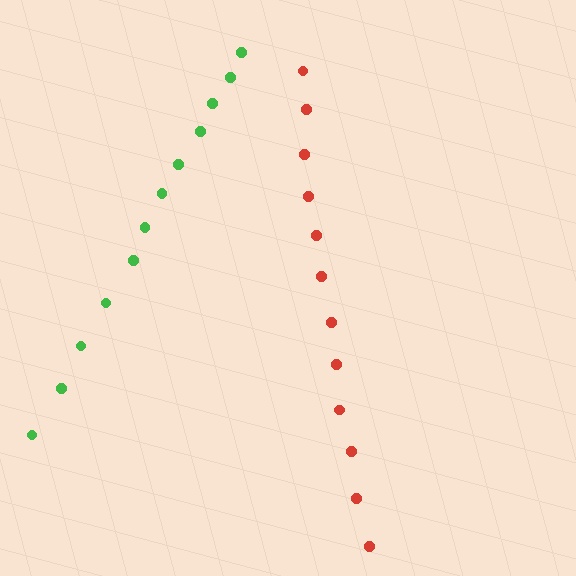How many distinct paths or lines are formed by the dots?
There are 2 distinct paths.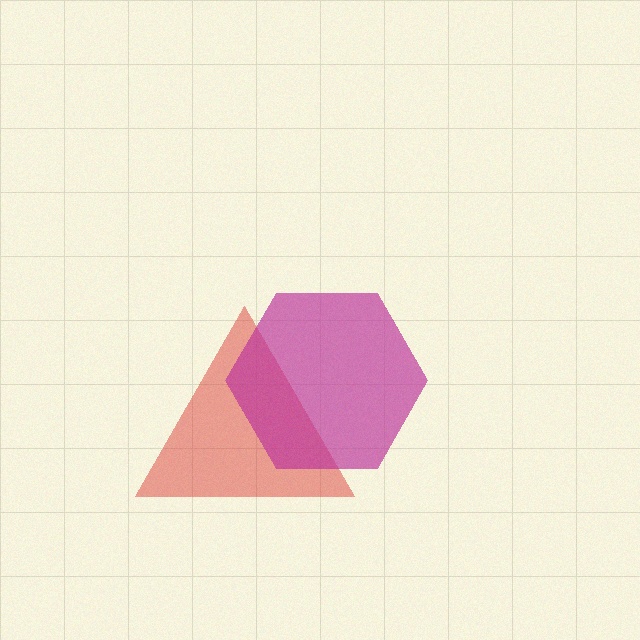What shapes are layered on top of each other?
The layered shapes are: a red triangle, a magenta hexagon.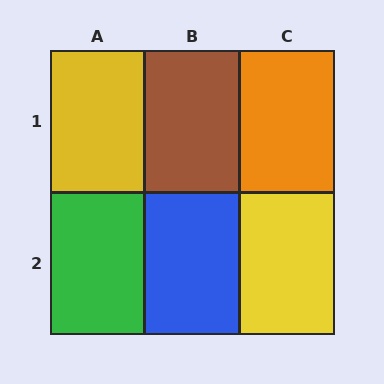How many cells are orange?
1 cell is orange.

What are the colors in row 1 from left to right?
Yellow, brown, orange.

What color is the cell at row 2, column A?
Green.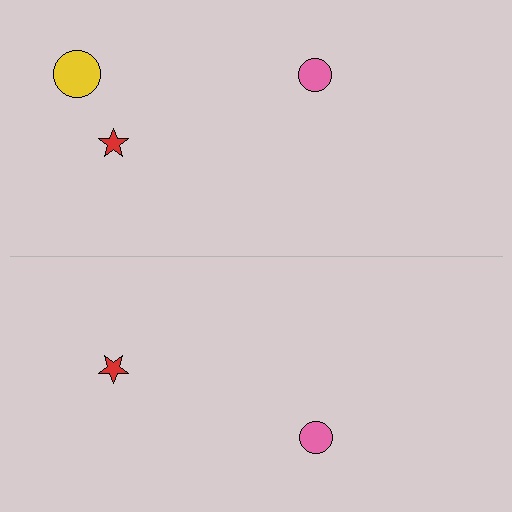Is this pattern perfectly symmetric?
No, the pattern is not perfectly symmetric. A yellow circle is missing from the bottom side.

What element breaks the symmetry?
A yellow circle is missing from the bottom side.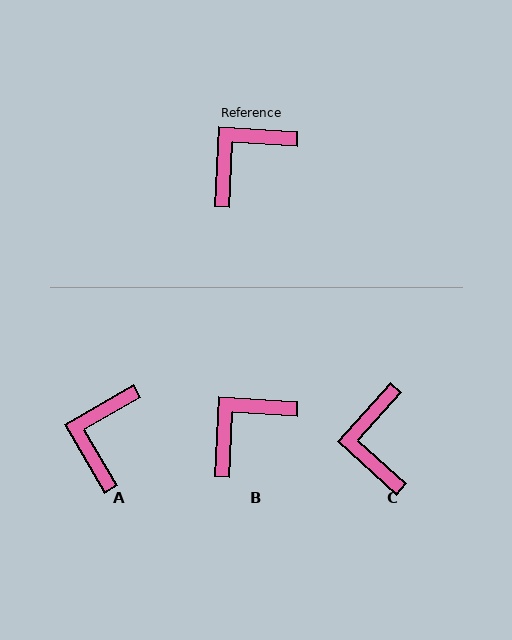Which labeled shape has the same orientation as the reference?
B.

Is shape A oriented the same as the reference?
No, it is off by about 33 degrees.